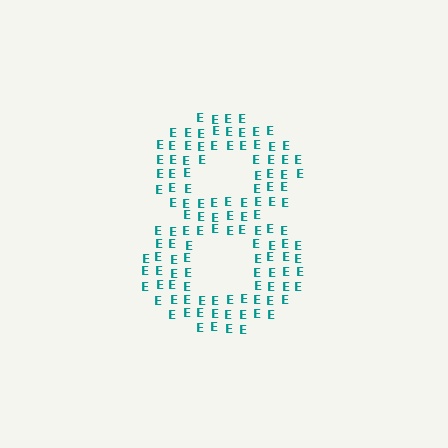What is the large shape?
The large shape is the digit 8.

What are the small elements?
The small elements are letter E's.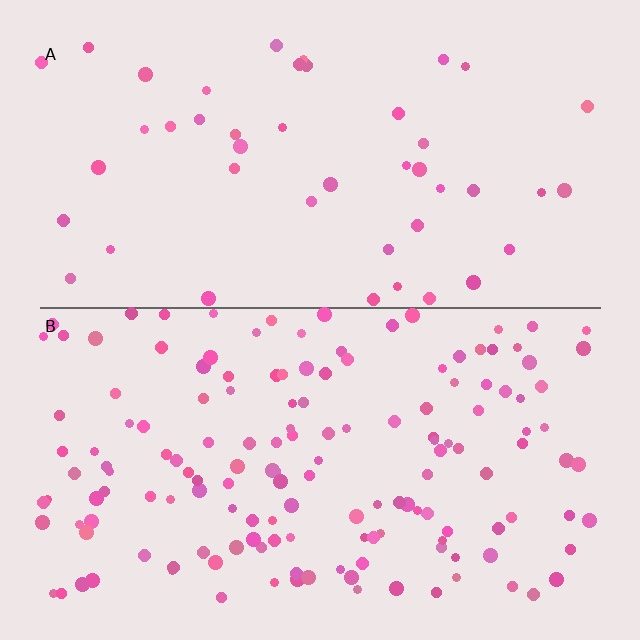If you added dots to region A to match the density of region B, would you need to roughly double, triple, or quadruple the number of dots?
Approximately triple.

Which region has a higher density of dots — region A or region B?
B (the bottom).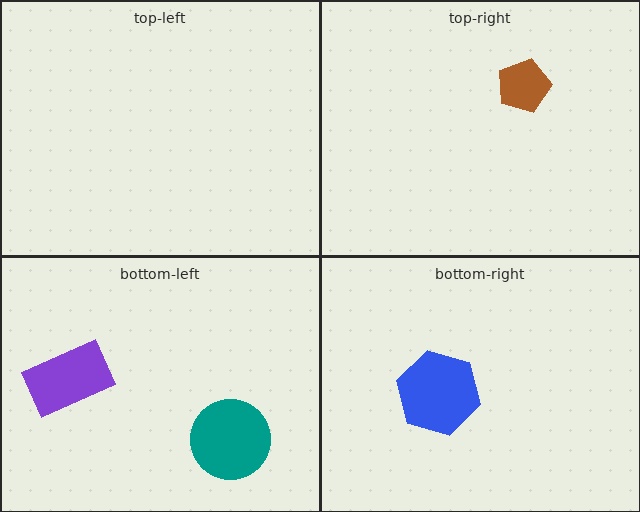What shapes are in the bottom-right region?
The blue hexagon.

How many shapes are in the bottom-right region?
1.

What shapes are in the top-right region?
The brown pentagon.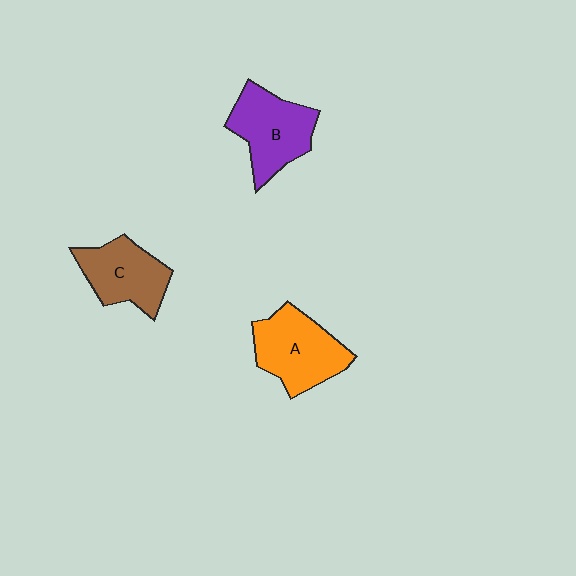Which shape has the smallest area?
Shape C (brown).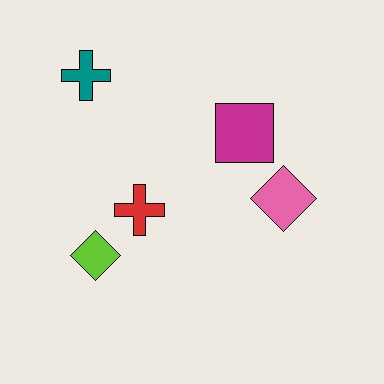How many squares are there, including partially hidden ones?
There is 1 square.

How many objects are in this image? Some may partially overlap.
There are 5 objects.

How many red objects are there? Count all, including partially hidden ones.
There is 1 red object.